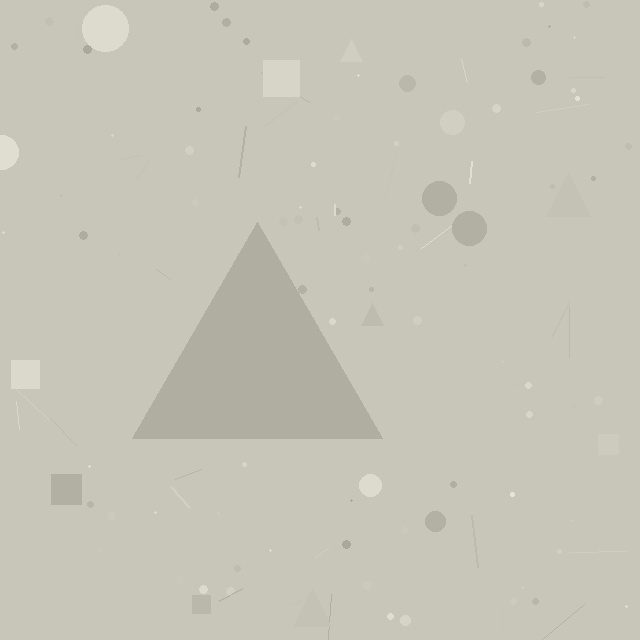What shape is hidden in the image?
A triangle is hidden in the image.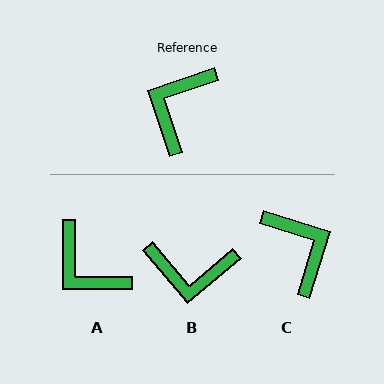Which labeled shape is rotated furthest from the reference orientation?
C, about 126 degrees away.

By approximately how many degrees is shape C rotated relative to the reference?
Approximately 126 degrees clockwise.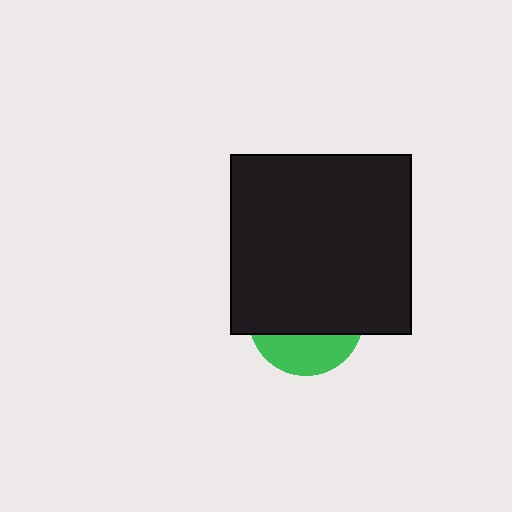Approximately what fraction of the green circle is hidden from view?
Roughly 68% of the green circle is hidden behind the black square.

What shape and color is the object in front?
The object in front is a black square.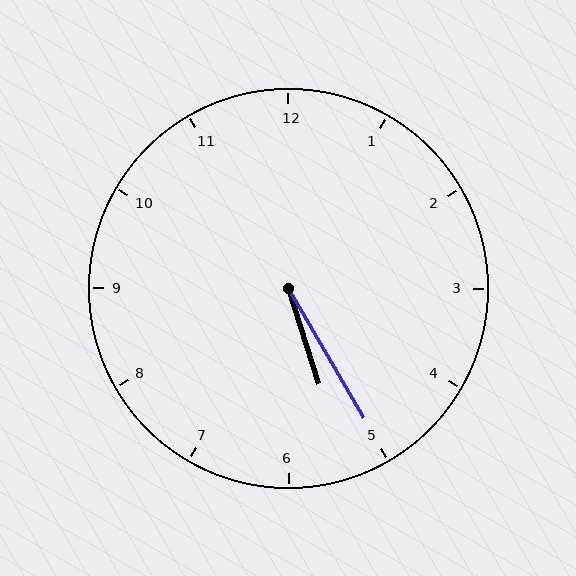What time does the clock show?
5:25.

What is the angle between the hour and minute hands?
Approximately 12 degrees.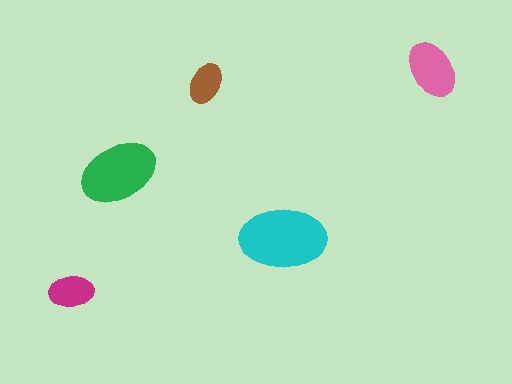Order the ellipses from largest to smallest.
the cyan one, the green one, the pink one, the magenta one, the brown one.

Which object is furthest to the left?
The magenta ellipse is leftmost.